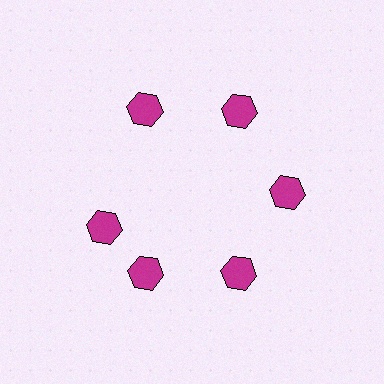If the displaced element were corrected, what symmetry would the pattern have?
It would have 6-fold rotational symmetry — the pattern would map onto itself every 60 degrees.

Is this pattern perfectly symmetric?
No. The 6 magenta hexagons are arranged in a ring, but one element near the 9 o'clock position is rotated out of alignment along the ring, breaking the 6-fold rotational symmetry.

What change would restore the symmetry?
The symmetry would be restored by rotating it back into even spacing with its neighbors so that all 6 hexagons sit at equal angles and equal distance from the center.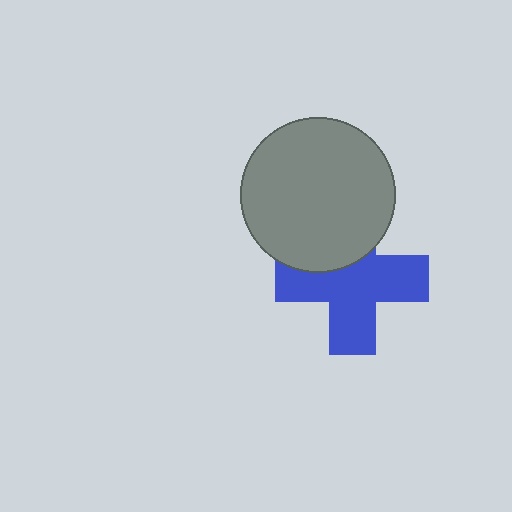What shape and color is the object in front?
The object in front is a gray circle.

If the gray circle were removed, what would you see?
You would see the complete blue cross.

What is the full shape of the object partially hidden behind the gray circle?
The partially hidden object is a blue cross.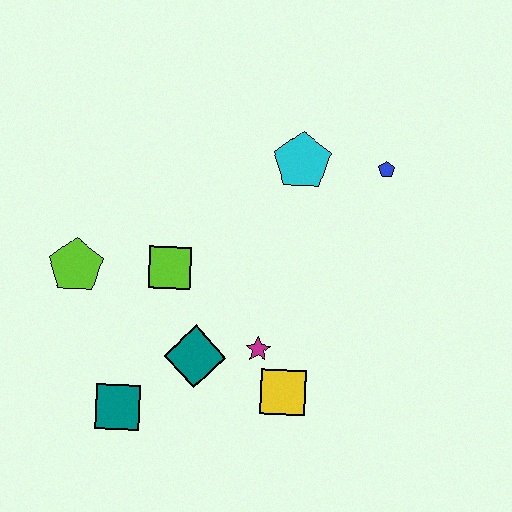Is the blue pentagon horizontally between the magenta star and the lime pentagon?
No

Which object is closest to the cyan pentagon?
The blue pentagon is closest to the cyan pentagon.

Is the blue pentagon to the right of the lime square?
Yes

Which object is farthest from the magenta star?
The blue pentagon is farthest from the magenta star.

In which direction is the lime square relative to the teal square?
The lime square is above the teal square.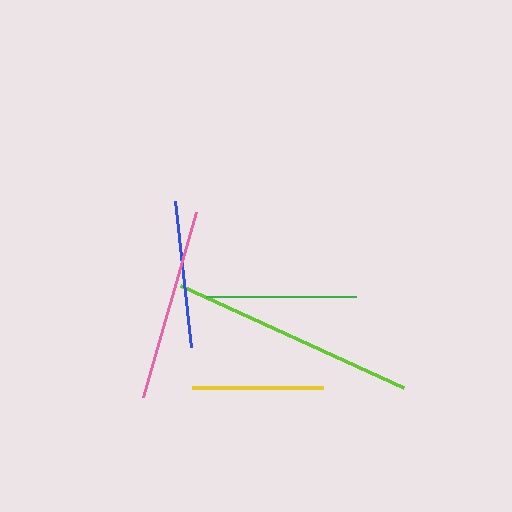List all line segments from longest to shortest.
From longest to shortest: lime, pink, green, blue, yellow.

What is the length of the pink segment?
The pink segment is approximately 192 pixels long.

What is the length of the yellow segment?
The yellow segment is approximately 131 pixels long.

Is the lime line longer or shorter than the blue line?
The lime line is longer than the blue line.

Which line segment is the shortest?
The yellow line is the shortest at approximately 131 pixels.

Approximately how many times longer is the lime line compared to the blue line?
The lime line is approximately 1.7 times the length of the blue line.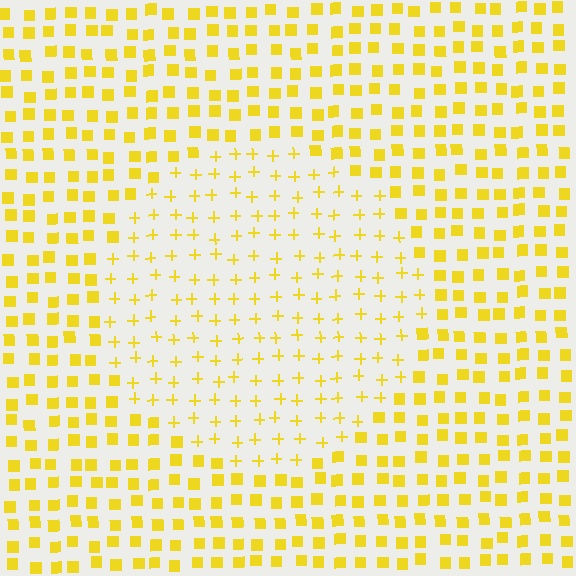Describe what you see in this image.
The image is filled with small yellow elements arranged in a uniform grid. A circle-shaped region contains plus signs, while the surrounding area contains squares. The boundary is defined purely by the change in element shape.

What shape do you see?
I see a circle.